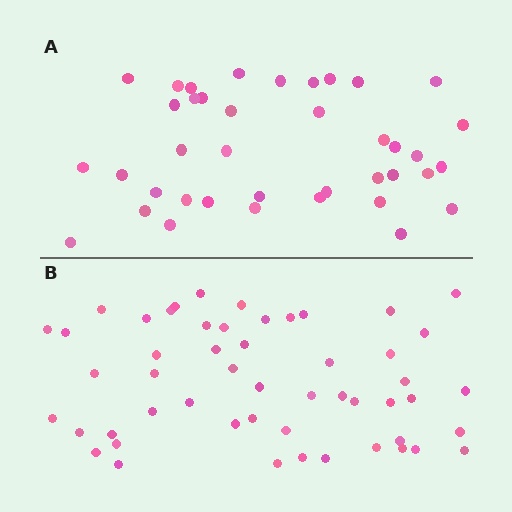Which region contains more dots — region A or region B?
Region B (the bottom region) has more dots.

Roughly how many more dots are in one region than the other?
Region B has approximately 15 more dots than region A.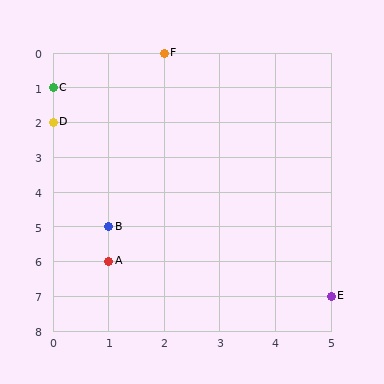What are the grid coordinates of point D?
Point D is at grid coordinates (0, 2).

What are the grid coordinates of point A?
Point A is at grid coordinates (1, 6).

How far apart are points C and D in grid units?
Points C and D are 1 row apart.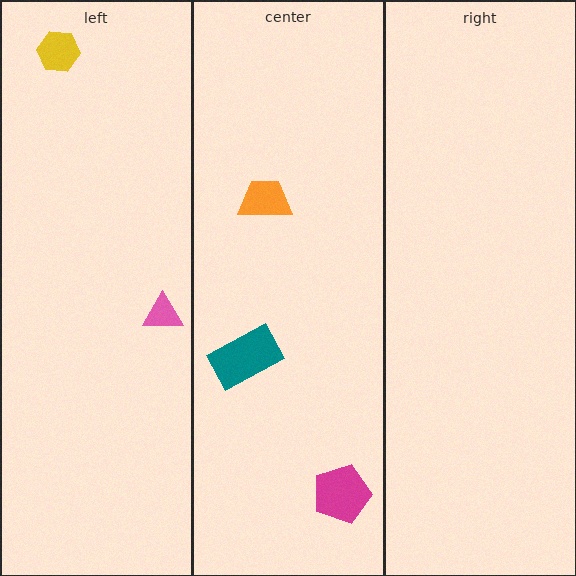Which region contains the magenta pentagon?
The center region.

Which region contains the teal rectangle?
The center region.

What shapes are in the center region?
The teal rectangle, the orange trapezoid, the magenta pentagon.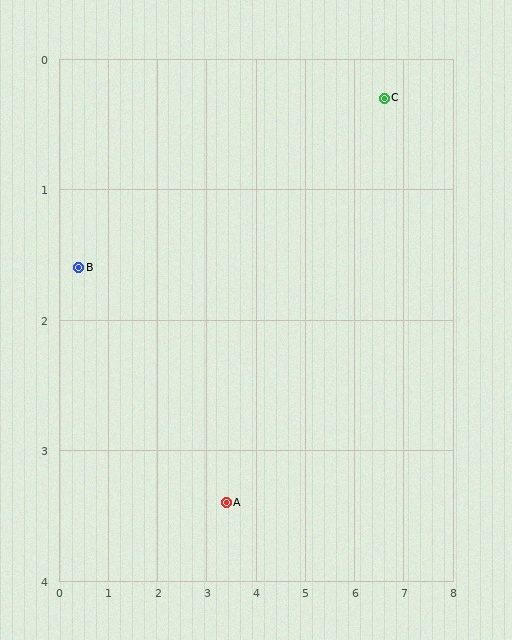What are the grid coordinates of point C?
Point C is at approximately (6.6, 0.3).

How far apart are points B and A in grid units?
Points B and A are about 3.5 grid units apart.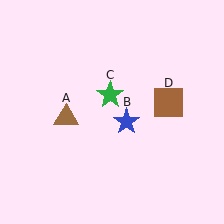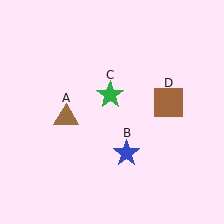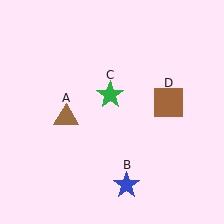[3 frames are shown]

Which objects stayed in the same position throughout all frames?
Brown triangle (object A) and green star (object C) and brown square (object D) remained stationary.